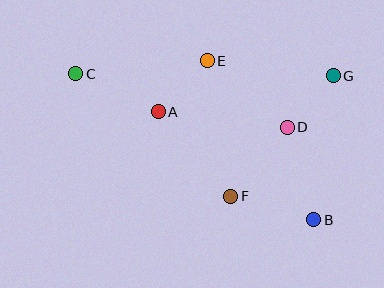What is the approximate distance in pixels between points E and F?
The distance between E and F is approximately 138 pixels.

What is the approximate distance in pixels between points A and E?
The distance between A and E is approximately 71 pixels.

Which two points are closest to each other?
Points D and G are closest to each other.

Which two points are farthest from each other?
Points B and C are farthest from each other.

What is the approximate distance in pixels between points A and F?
The distance between A and F is approximately 111 pixels.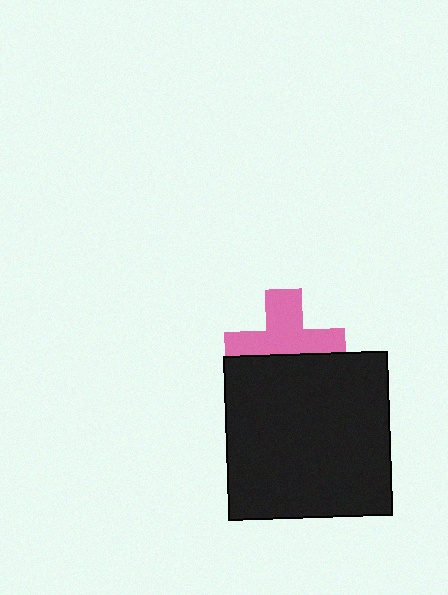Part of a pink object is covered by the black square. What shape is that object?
It is a cross.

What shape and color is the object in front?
The object in front is a black square.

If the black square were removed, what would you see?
You would see the complete pink cross.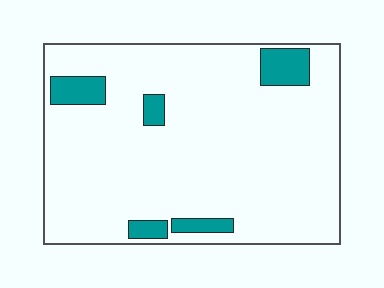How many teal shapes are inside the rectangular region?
5.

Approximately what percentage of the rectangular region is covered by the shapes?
Approximately 10%.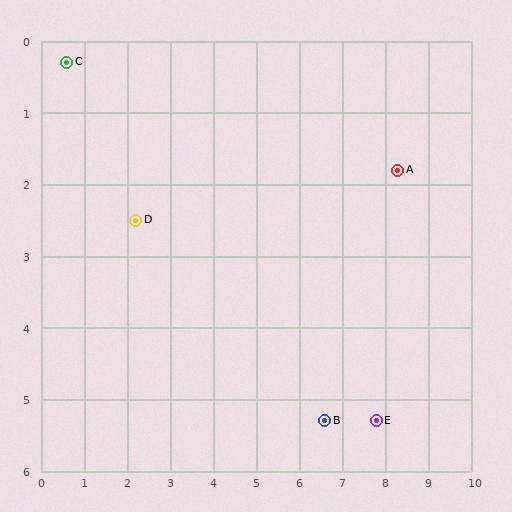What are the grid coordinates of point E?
Point E is at approximately (7.8, 5.3).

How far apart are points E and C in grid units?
Points E and C are about 8.8 grid units apart.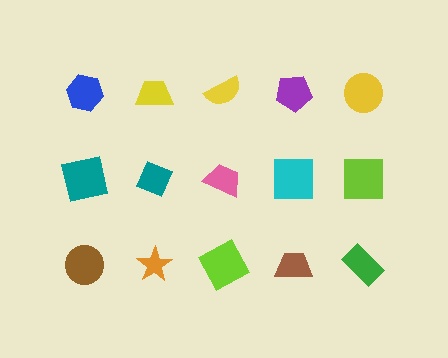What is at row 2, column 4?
A cyan square.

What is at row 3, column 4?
A brown trapezoid.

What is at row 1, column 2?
A yellow trapezoid.